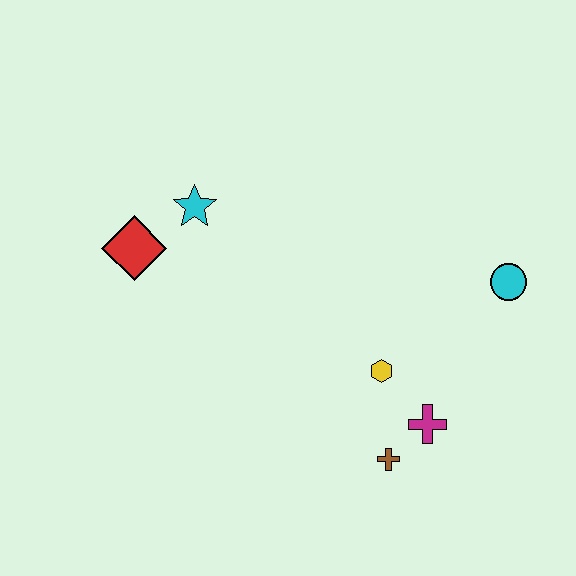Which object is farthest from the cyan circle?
The red diamond is farthest from the cyan circle.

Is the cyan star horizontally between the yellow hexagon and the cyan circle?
No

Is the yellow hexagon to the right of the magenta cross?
No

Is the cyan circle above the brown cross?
Yes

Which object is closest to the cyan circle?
The yellow hexagon is closest to the cyan circle.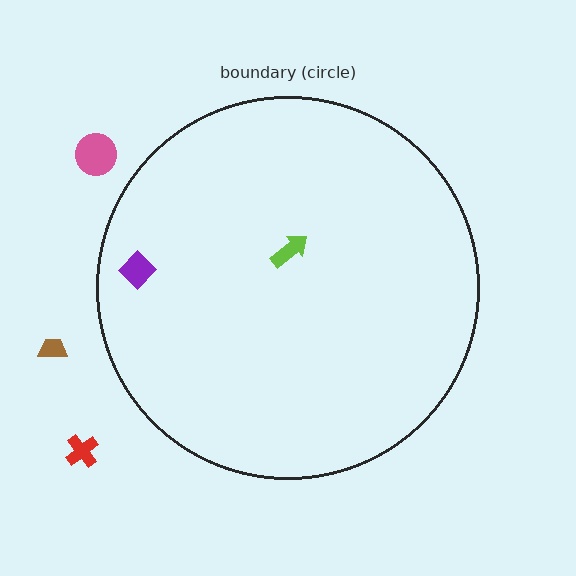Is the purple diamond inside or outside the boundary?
Inside.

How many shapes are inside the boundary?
2 inside, 3 outside.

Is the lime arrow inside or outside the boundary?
Inside.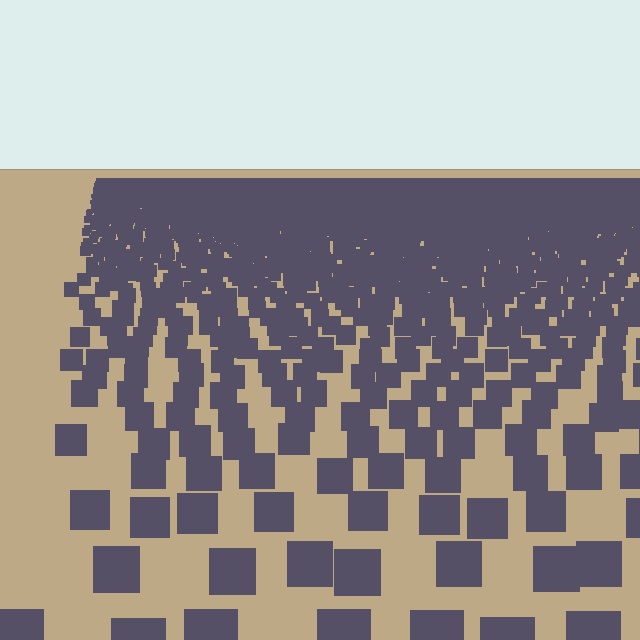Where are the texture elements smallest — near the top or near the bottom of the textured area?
Near the top.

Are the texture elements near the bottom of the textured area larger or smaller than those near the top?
Larger. Near the bottom, elements are closer to the viewer and appear at a bigger on-screen size.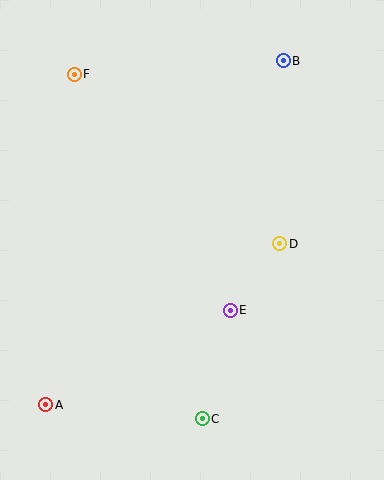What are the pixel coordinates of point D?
Point D is at (280, 244).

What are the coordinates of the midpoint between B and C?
The midpoint between B and C is at (243, 240).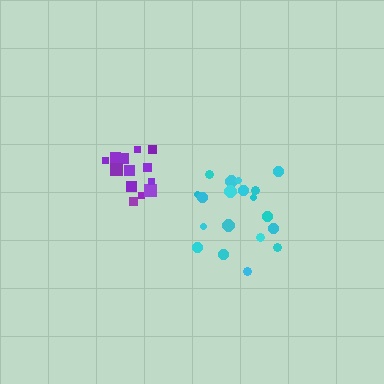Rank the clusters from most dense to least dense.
cyan, purple.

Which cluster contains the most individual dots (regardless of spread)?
Cyan (19).